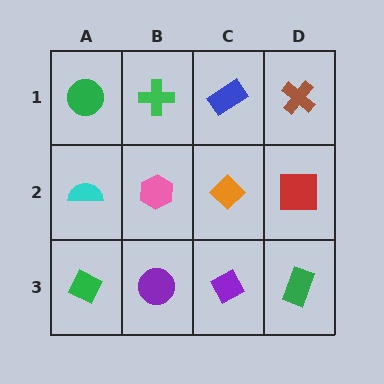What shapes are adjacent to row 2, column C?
A blue rectangle (row 1, column C), a purple diamond (row 3, column C), a pink hexagon (row 2, column B), a red square (row 2, column D).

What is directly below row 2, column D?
A green rectangle.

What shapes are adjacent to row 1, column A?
A cyan semicircle (row 2, column A), a green cross (row 1, column B).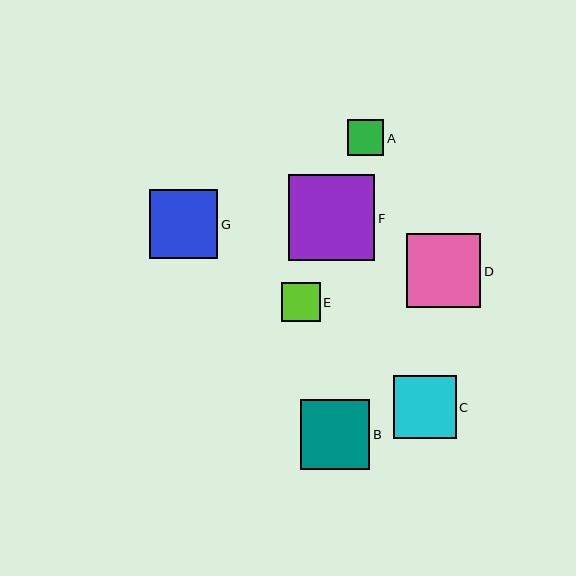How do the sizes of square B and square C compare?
Square B and square C are approximately the same size.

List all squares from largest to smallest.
From largest to smallest: F, D, B, G, C, E, A.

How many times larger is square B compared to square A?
Square B is approximately 1.9 times the size of square A.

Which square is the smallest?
Square A is the smallest with a size of approximately 37 pixels.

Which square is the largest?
Square F is the largest with a size of approximately 87 pixels.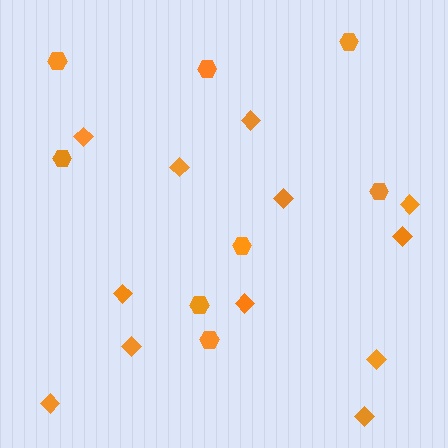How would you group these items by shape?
There are 2 groups: one group of hexagons (8) and one group of diamonds (12).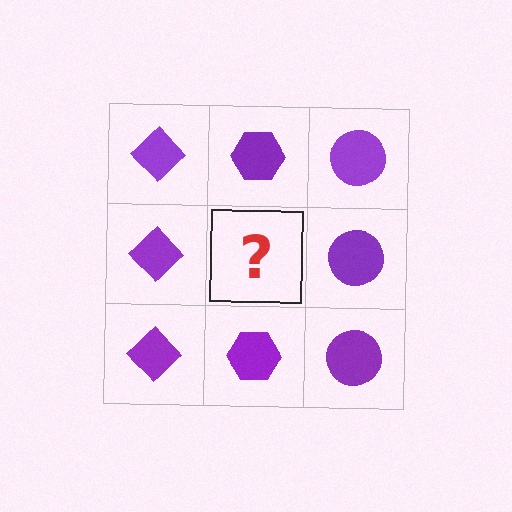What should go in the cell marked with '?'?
The missing cell should contain a purple hexagon.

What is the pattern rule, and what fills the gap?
The rule is that each column has a consistent shape. The gap should be filled with a purple hexagon.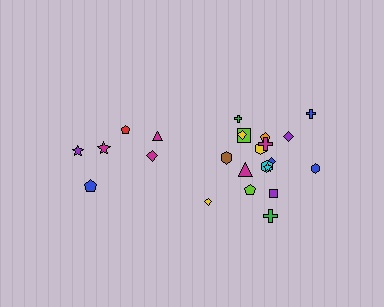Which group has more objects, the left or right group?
The right group.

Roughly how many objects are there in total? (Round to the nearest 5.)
Roughly 25 objects in total.